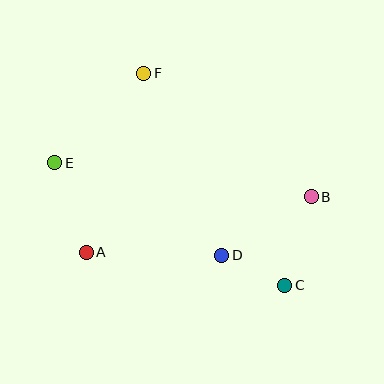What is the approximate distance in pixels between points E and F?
The distance between E and F is approximately 126 pixels.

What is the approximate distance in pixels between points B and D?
The distance between B and D is approximately 107 pixels.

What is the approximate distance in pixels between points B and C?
The distance between B and C is approximately 92 pixels.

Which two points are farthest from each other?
Points C and E are farthest from each other.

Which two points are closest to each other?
Points C and D are closest to each other.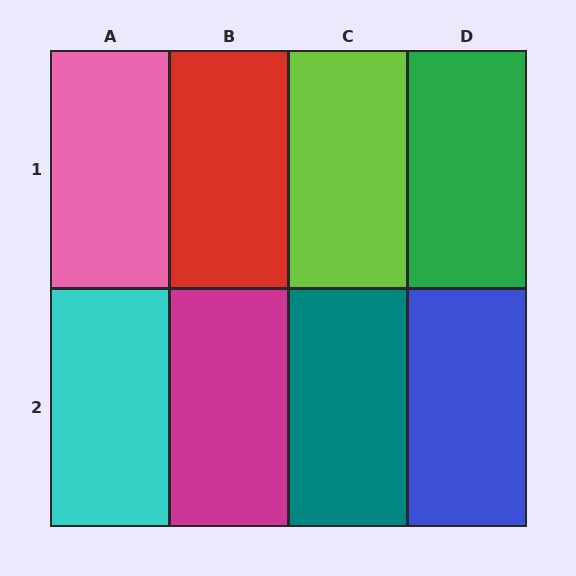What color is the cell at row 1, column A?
Pink.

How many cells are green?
1 cell is green.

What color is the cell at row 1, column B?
Red.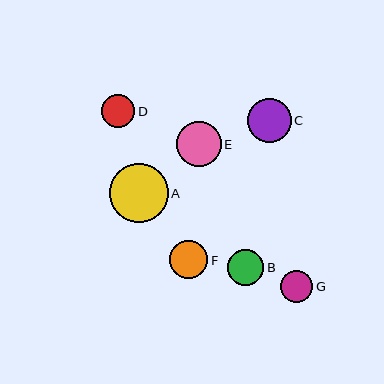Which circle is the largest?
Circle A is the largest with a size of approximately 59 pixels.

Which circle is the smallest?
Circle G is the smallest with a size of approximately 32 pixels.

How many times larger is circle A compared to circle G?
Circle A is approximately 1.8 times the size of circle G.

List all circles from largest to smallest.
From largest to smallest: A, E, C, F, B, D, G.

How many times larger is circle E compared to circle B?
Circle E is approximately 1.3 times the size of circle B.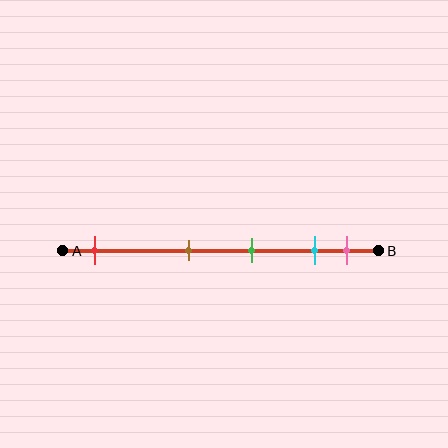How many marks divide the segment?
There are 5 marks dividing the segment.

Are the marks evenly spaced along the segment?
No, the marks are not evenly spaced.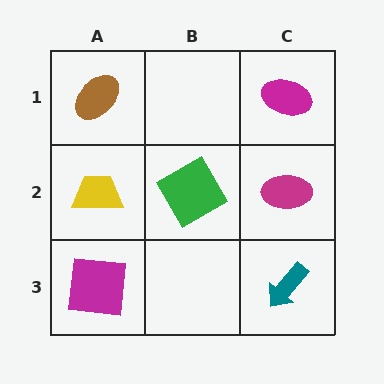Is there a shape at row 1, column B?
No, that cell is empty.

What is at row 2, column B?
A green square.